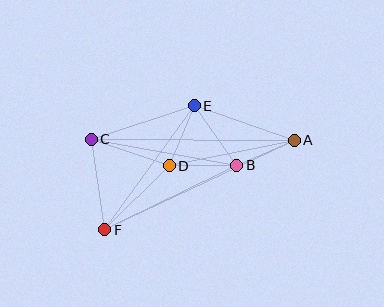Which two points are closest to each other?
Points A and B are closest to each other.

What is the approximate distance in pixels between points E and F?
The distance between E and F is approximately 153 pixels.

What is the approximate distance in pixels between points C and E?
The distance between C and E is approximately 108 pixels.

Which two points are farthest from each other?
Points A and F are farthest from each other.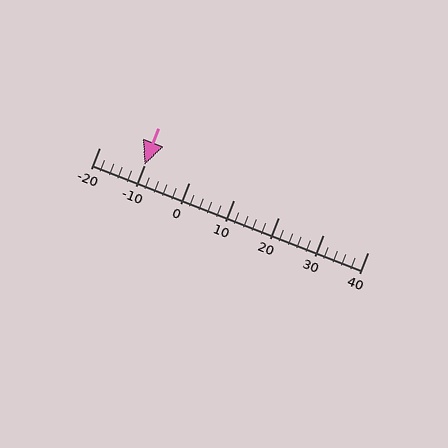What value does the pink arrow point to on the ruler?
The pink arrow points to approximately -10.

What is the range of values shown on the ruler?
The ruler shows values from -20 to 40.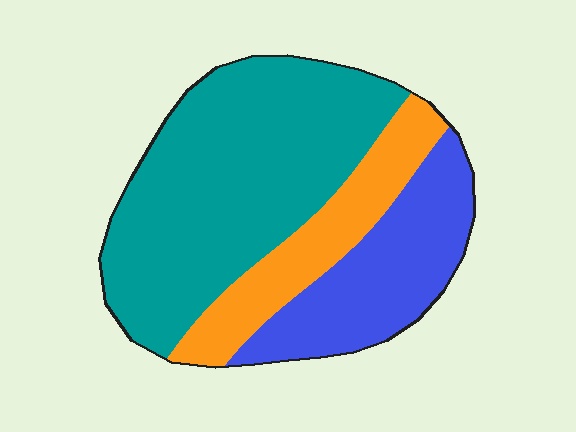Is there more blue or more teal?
Teal.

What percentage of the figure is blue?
Blue covers around 25% of the figure.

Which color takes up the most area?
Teal, at roughly 55%.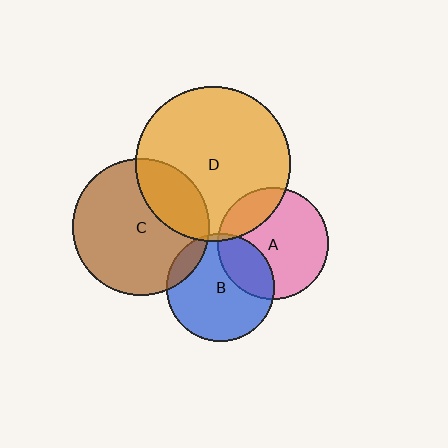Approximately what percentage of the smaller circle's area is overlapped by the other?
Approximately 10%.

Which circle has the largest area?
Circle D (orange).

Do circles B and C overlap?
Yes.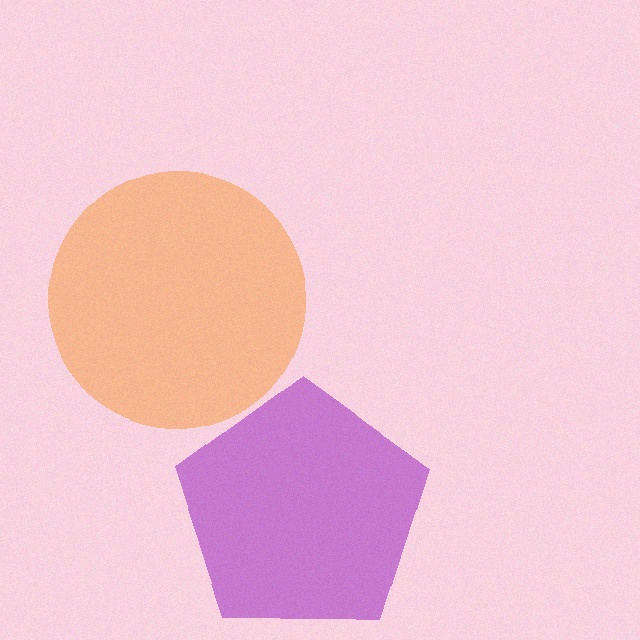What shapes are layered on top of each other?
The layered shapes are: an orange circle, a purple pentagon.